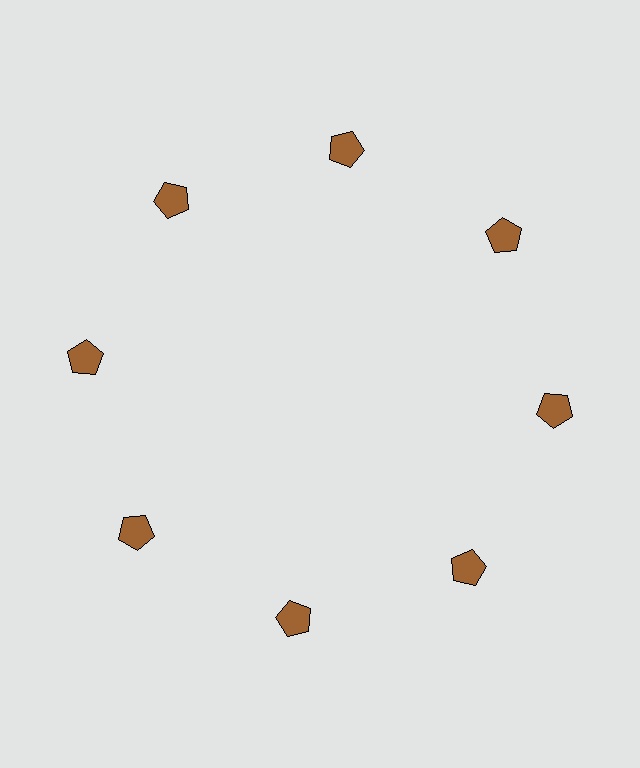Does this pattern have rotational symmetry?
Yes, this pattern has 8-fold rotational symmetry. It looks the same after rotating 45 degrees around the center.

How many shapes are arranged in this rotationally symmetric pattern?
There are 8 shapes, arranged in 8 groups of 1.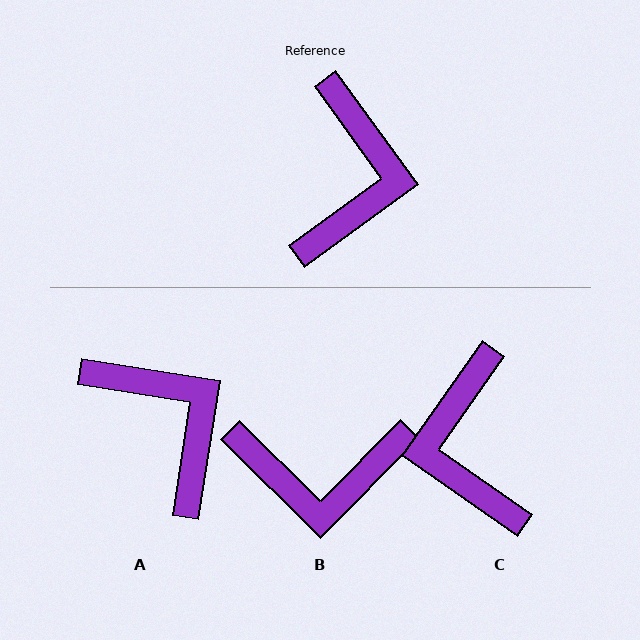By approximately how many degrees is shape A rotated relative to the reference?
Approximately 45 degrees counter-clockwise.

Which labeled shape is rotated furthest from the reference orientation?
C, about 161 degrees away.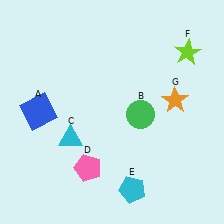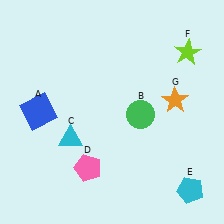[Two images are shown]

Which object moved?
The cyan pentagon (E) moved right.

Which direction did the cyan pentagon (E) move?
The cyan pentagon (E) moved right.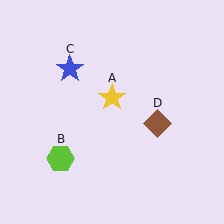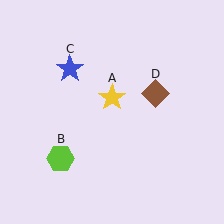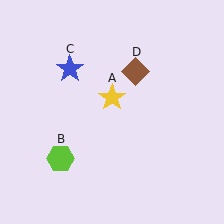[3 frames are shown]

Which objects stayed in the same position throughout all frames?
Yellow star (object A) and lime hexagon (object B) and blue star (object C) remained stationary.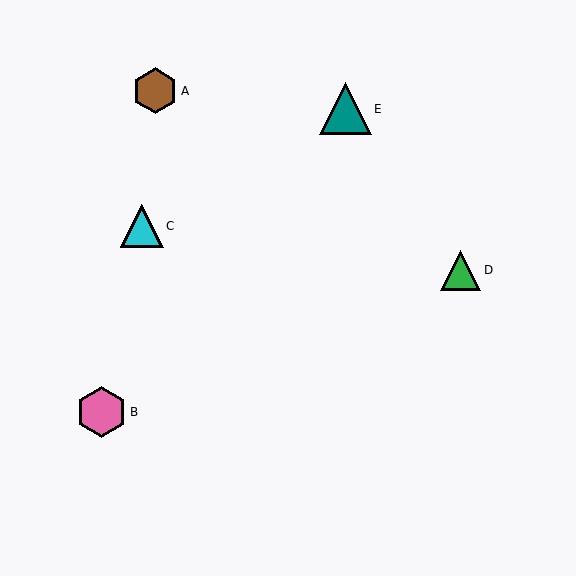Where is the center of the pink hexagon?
The center of the pink hexagon is at (101, 412).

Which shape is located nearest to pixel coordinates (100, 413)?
The pink hexagon (labeled B) at (101, 412) is nearest to that location.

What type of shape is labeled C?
Shape C is a cyan triangle.